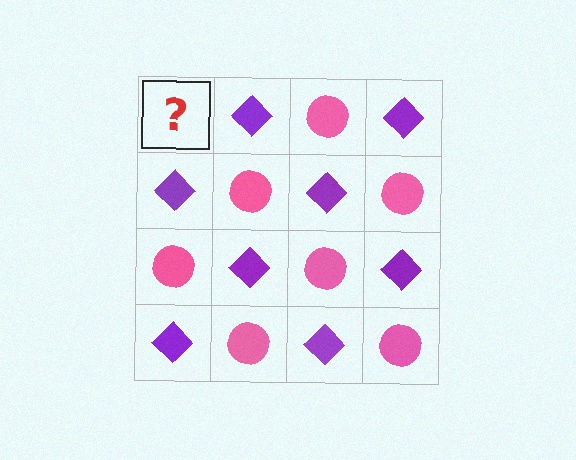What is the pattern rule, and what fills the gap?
The rule is that it alternates pink circle and purple diamond in a checkerboard pattern. The gap should be filled with a pink circle.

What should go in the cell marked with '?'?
The missing cell should contain a pink circle.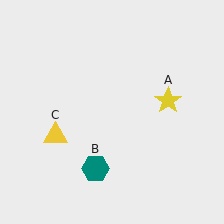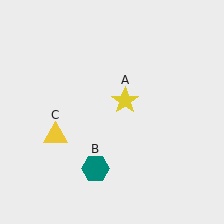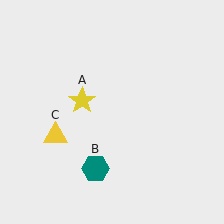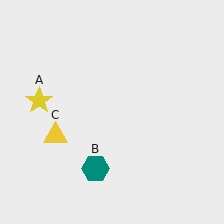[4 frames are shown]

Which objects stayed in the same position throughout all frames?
Teal hexagon (object B) and yellow triangle (object C) remained stationary.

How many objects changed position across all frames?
1 object changed position: yellow star (object A).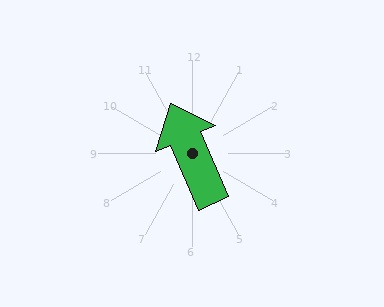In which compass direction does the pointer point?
Northwest.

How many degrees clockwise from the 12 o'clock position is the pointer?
Approximately 336 degrees.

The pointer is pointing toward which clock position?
Roughly 11 o'clock.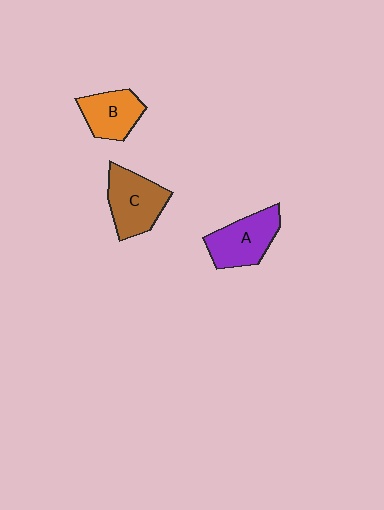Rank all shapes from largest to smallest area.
From largest to smallest: C (brown), A (purple), B (orange).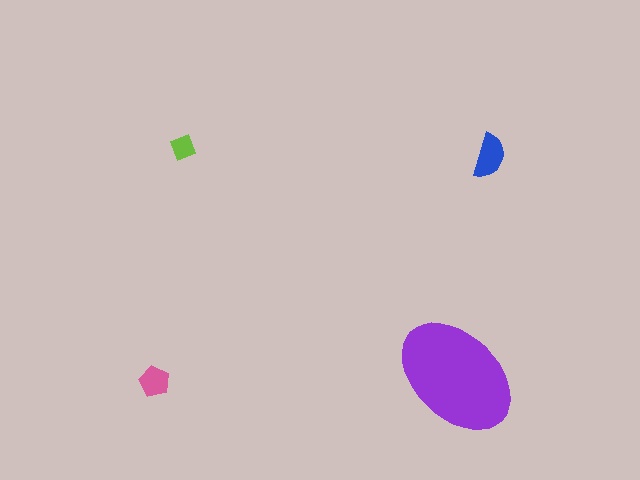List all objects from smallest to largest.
The lime diamond, the pink pentagon, the blue semicircle, the purple ellipse.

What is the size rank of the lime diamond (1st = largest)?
4th.